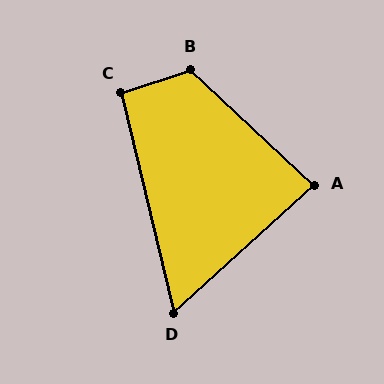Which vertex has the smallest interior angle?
D, at approximately 61 degrees.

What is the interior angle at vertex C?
Approximately 95 degrees (approximately right).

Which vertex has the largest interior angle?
B, at approximately 119 degrees.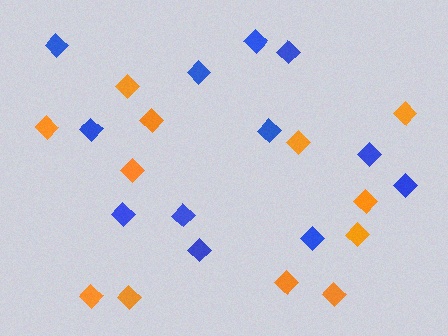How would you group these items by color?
There are 2 groups: one group of blue diamonds (12) and one group of orange diamonds (12).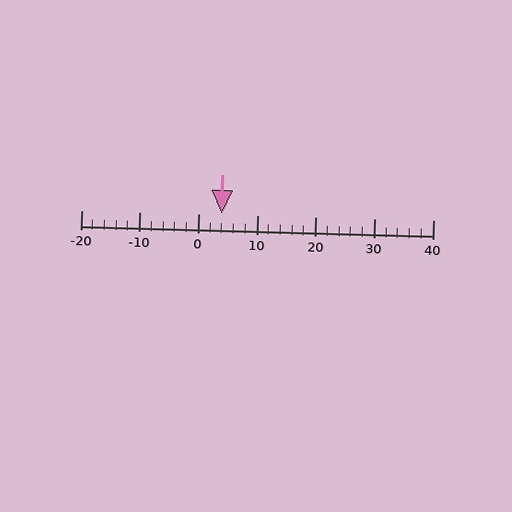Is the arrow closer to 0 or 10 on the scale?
The arrow is closer to 0.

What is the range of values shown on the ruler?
The ruler shows values from -20 to 40.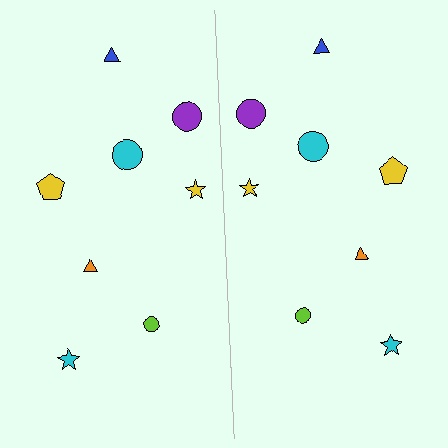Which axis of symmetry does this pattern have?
The pattern has a vertical axis of symmetry running through the center of the image.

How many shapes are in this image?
There are 16 shapes in this image.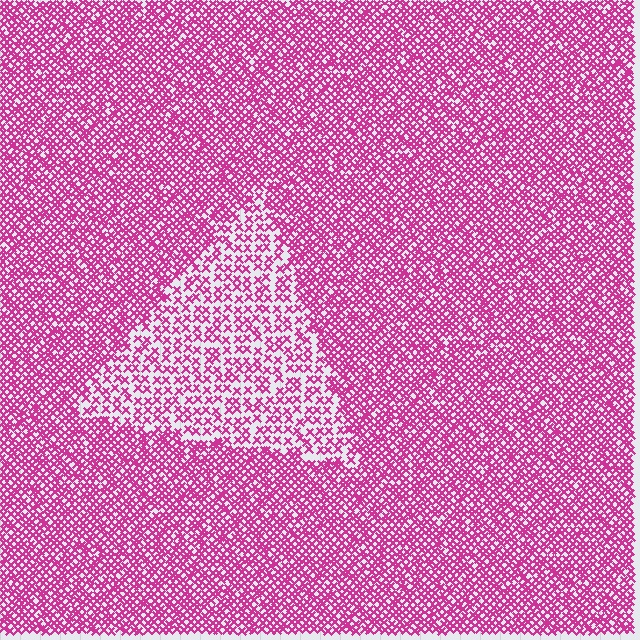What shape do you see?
I see a triangle.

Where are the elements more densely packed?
The elements are more densely packed outside the triangle boundary.